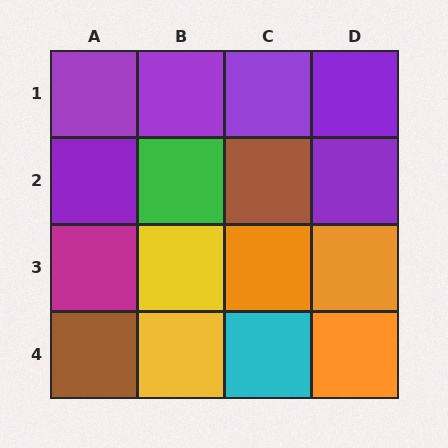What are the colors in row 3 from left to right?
Magenta, yellow, orange, orange.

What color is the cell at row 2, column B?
Green.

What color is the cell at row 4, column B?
Yellow.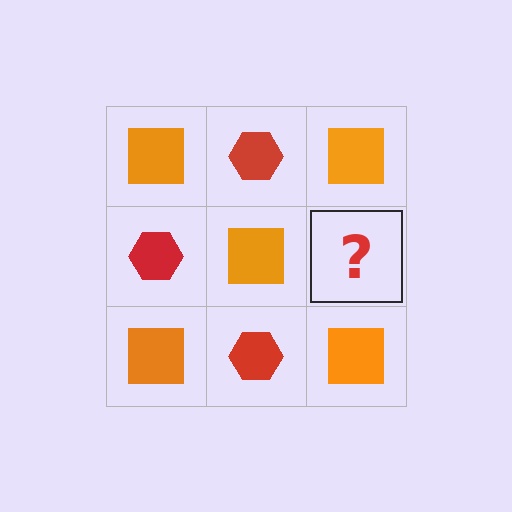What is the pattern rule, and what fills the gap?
The rule is that it alternates orange square and red hexagon in a checkerboard pattern. The gap should be filled with a red hexagon.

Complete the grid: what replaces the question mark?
The question mark should be replaced with a red hexagon.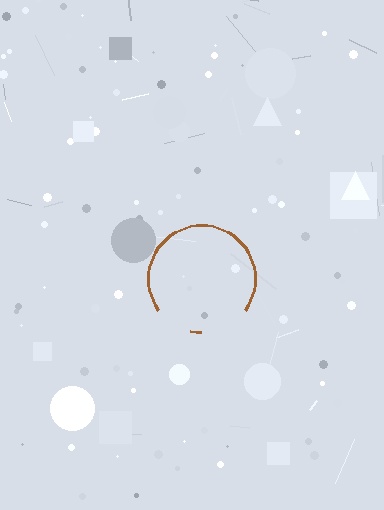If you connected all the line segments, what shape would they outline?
They would outline a circle.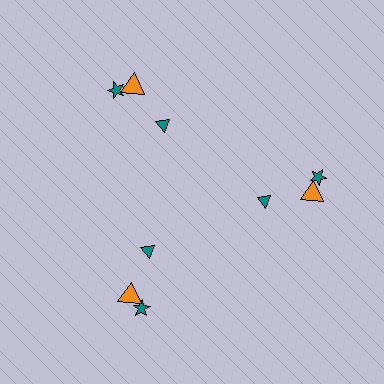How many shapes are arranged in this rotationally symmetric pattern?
There are 9 shapes, arranged in 3 groups of 3.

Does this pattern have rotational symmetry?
Yes, this pattern has 3-fold rotational symmetry. It looks the same after rotating 120 degrees around the center.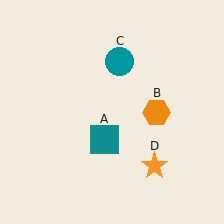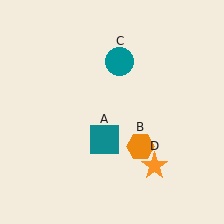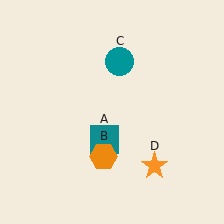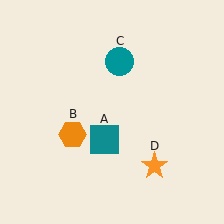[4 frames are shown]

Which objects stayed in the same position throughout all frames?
Teal square (object A) and teal circle (object C) and orange star (object D) remained stationary.